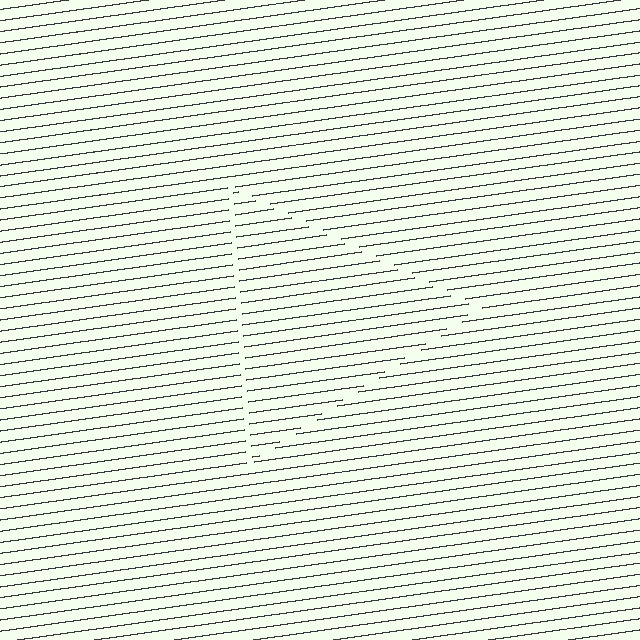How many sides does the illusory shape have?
3 sides — the line-ends trace a triangle.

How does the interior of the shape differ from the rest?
The interior of the shape contains the same grating, shifted by half a period — the contour is defined by the phase discontinuity where line-ends from the inner and outer gratings abut.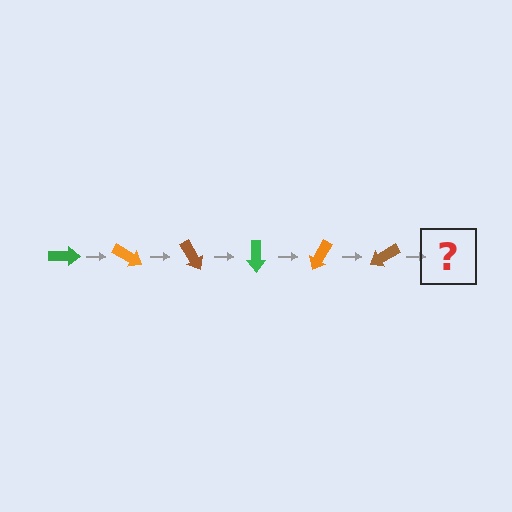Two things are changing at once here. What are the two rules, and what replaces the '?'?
The two rules are that it rotates 30 degrees each step and the color cycles through green, orange, and brown. The '?' should be a green arrow, rotated 180 degrees from the start.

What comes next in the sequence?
The next element should be a green arrow, rotated 180 degrees from the start.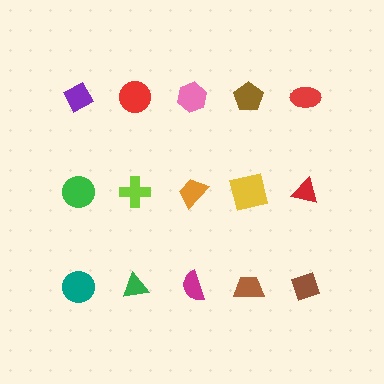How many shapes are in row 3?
5 shapes.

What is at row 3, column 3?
A magenta semicircle.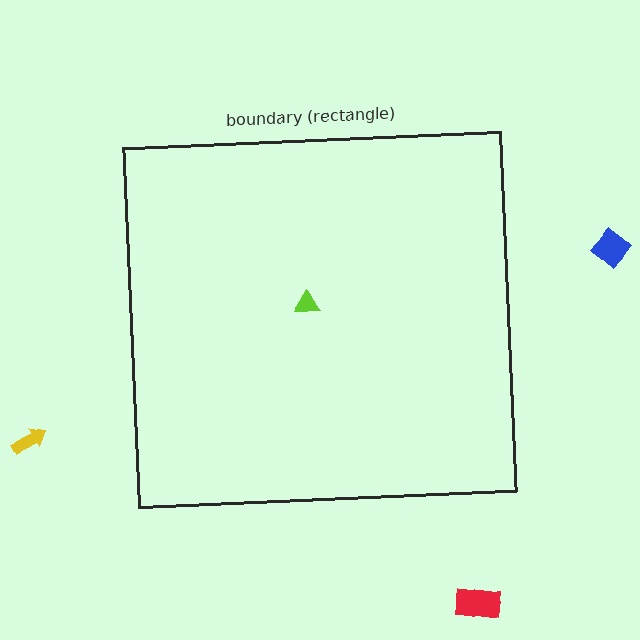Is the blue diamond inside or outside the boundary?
Outside.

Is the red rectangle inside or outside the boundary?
Outside.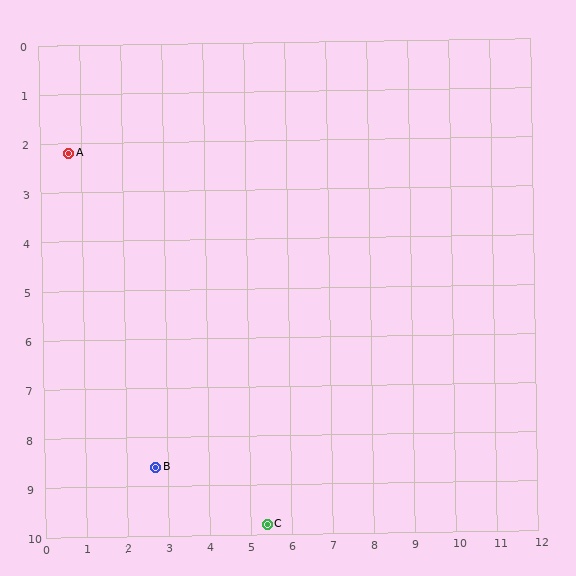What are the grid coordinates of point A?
Point A is at approximately (0.7, 2.2).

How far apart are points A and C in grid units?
Points A and C are about 8.9 grid units apart.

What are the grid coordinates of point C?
Point C is at approximately (5.4, 9.8).